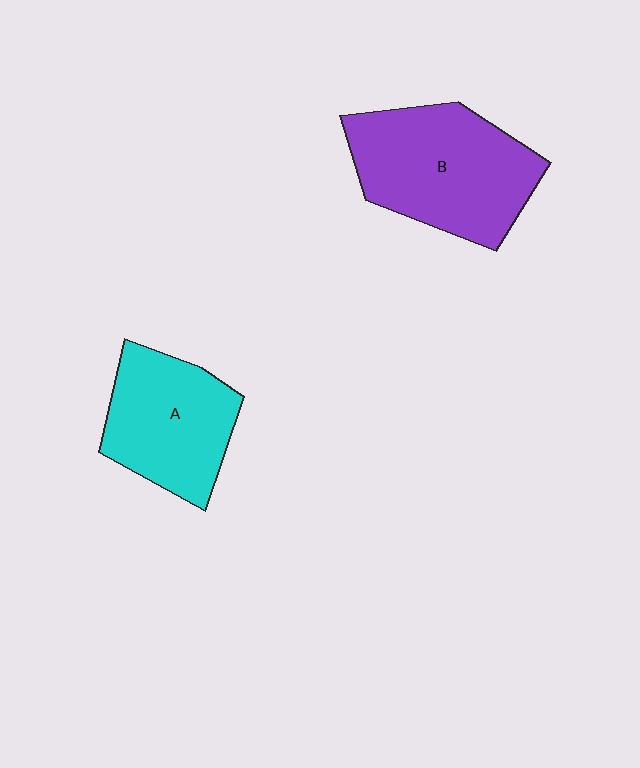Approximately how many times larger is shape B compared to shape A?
Approximately 1.3 times.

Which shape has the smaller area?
Shape A (cyan).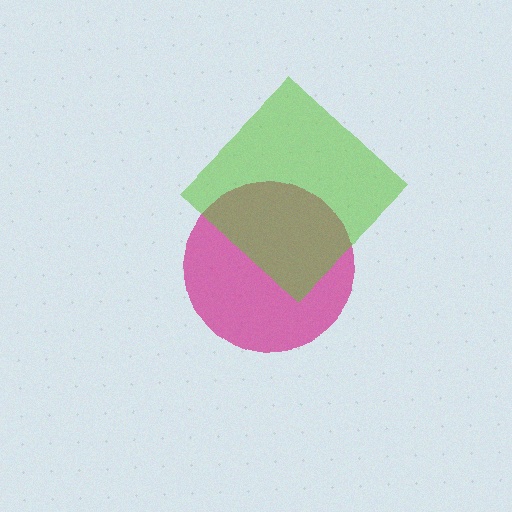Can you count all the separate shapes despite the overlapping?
Yes, there are 2 separate shapes.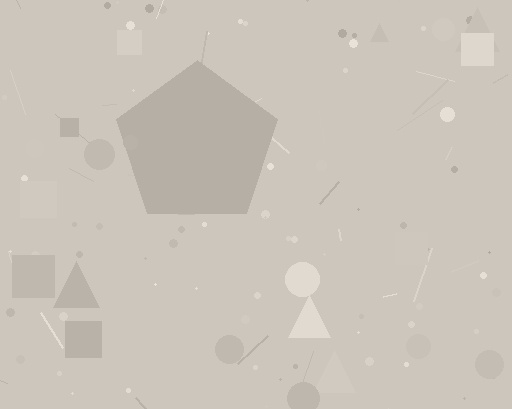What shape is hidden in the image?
A pentagon is hidden in the image.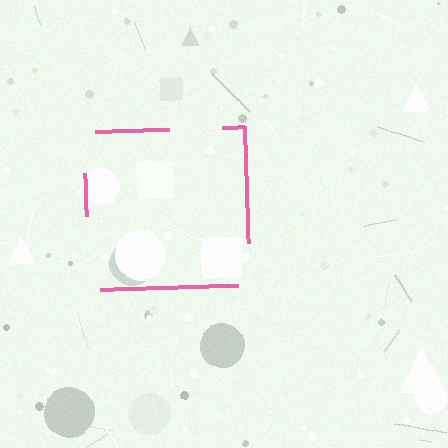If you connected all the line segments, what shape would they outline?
They would outline a square.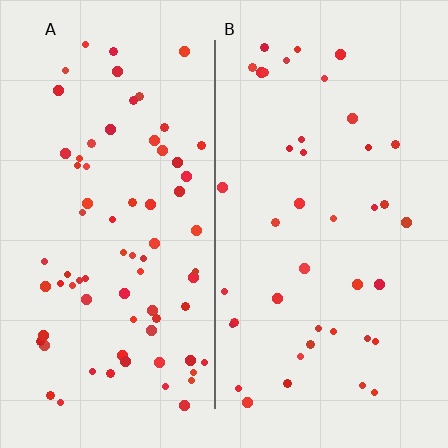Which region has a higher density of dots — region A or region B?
A (the left).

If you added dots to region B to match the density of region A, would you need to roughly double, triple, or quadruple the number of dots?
Approximately double.